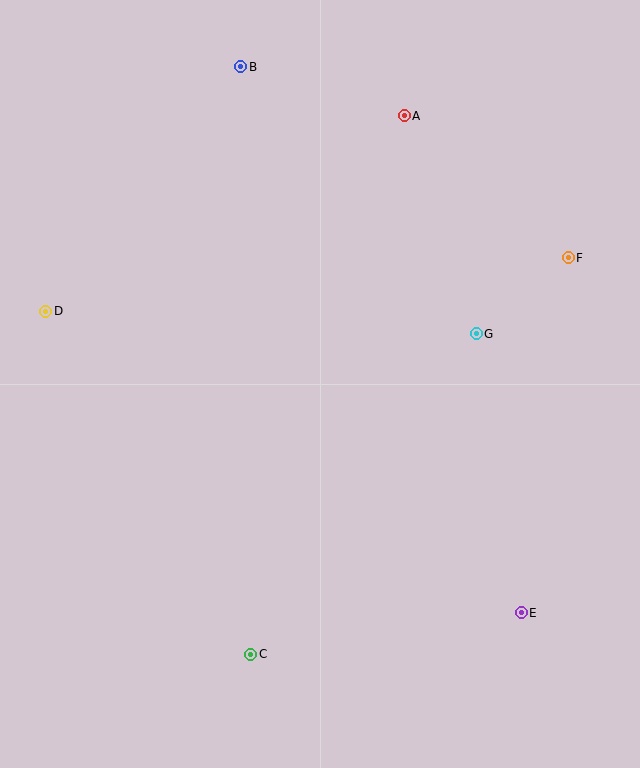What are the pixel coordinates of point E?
Point E is at (521, 613).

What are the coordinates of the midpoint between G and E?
The midpoint between G and E is at (499, 473).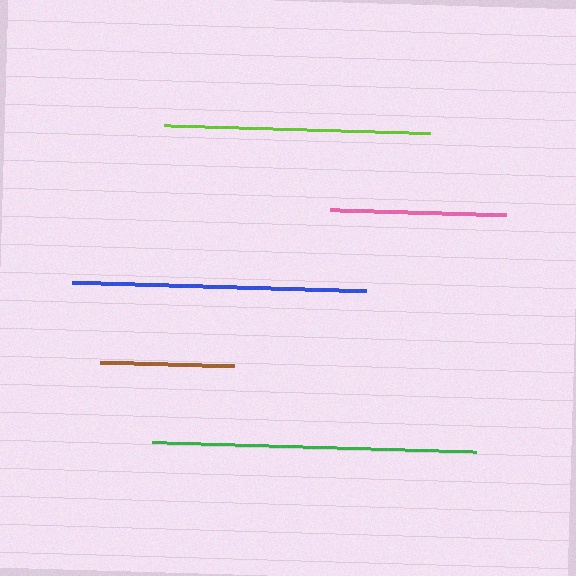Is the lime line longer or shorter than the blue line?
The blue line is longer than the lime line.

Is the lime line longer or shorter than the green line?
The green line is longer than the lime line.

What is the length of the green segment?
The green segment is approximately 324 pixels long.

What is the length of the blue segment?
The blue segment is approximately 294 pixels long.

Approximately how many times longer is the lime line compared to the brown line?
The lime line is approximately 2.0 times the length of the brown line.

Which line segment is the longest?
The green line is the longest at approximately 324 pixels.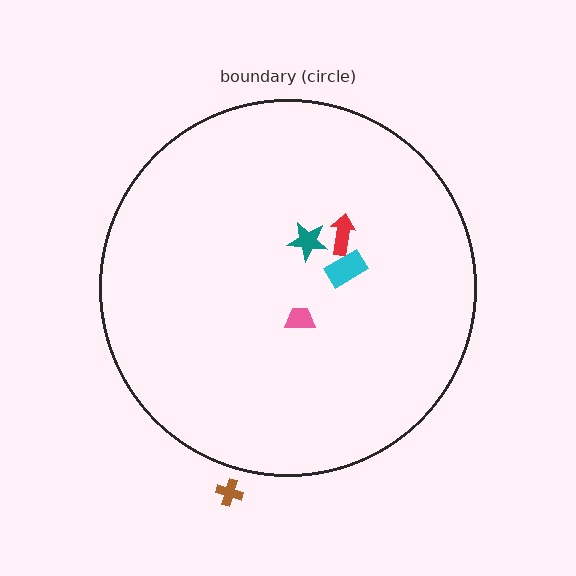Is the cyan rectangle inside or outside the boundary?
Inside.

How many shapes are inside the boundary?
4 inside, 1 outside.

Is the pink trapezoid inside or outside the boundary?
Inside.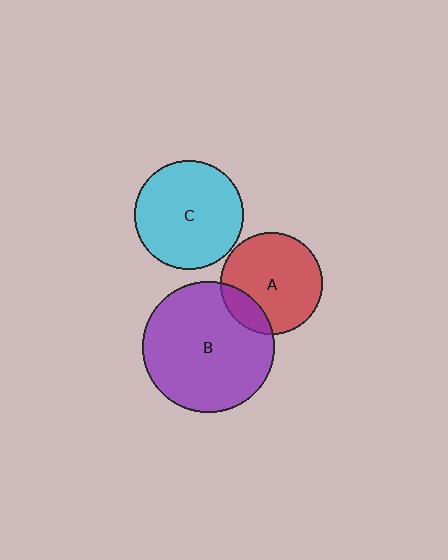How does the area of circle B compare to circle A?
Approximately 1.7 times.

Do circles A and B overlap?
Yes.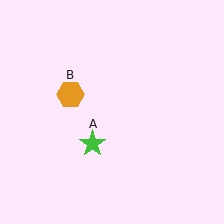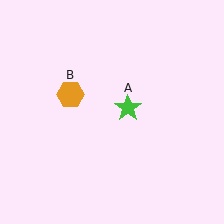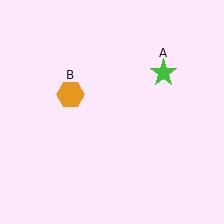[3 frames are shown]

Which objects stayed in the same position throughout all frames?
Orange hexagon (object B) remained stationary.